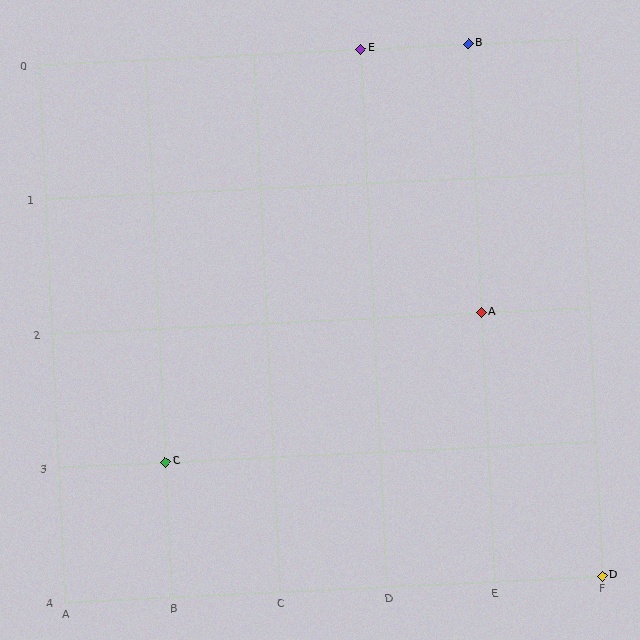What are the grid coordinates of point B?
Point B is at grid coordinates (E, 0).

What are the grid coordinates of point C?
Point C is at grid coordinates (B, 3).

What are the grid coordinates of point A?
Point A is at grid coordinates (E, 2).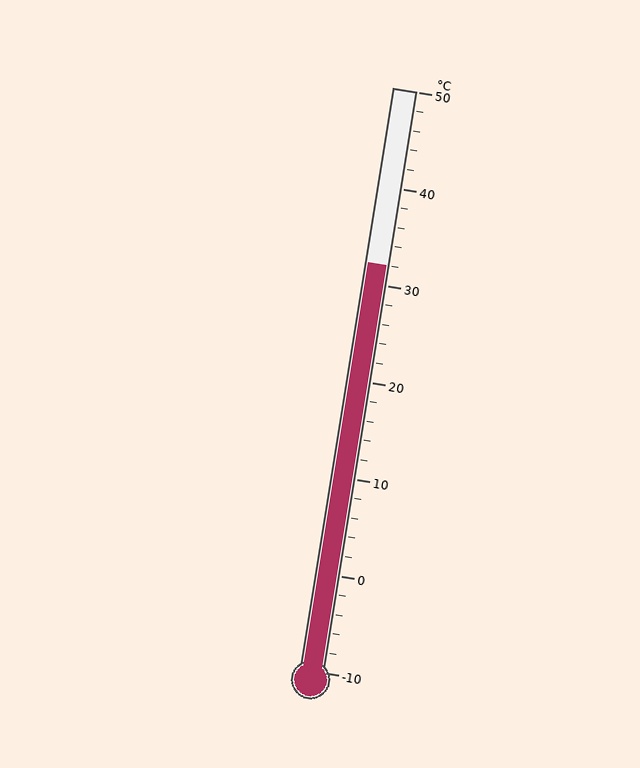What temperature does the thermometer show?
The thermometer shows approximately 32°C.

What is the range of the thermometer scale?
The thermometer scale ranges from -10°C to 50°C.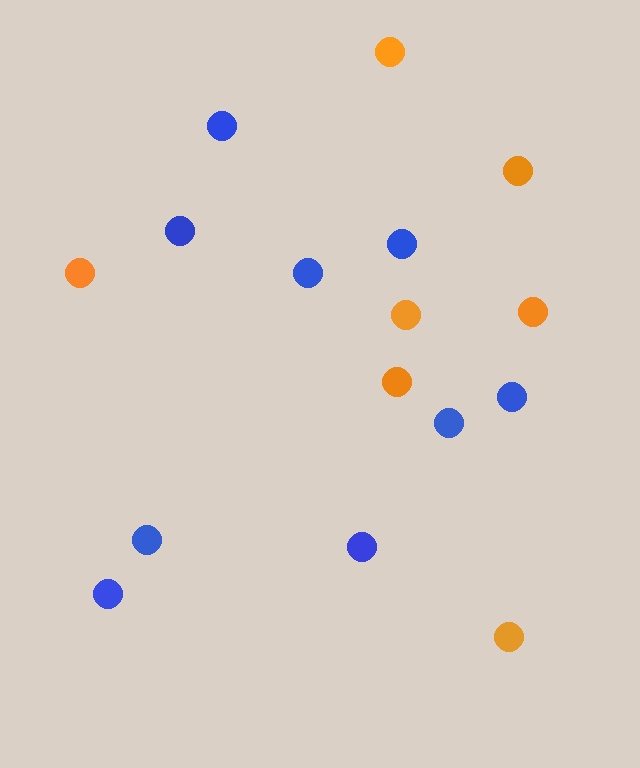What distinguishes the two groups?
There are 2 groups: one group of blue circles (9) and one group of orange circles (7).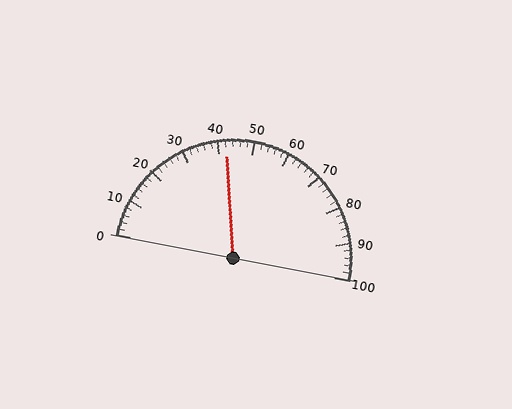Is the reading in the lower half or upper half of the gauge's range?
The reading is in the lower half of the range (0 to 100).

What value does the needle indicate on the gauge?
The needle indicates approximately 42.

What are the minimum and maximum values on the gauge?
The gauge ranges from 0 to 100.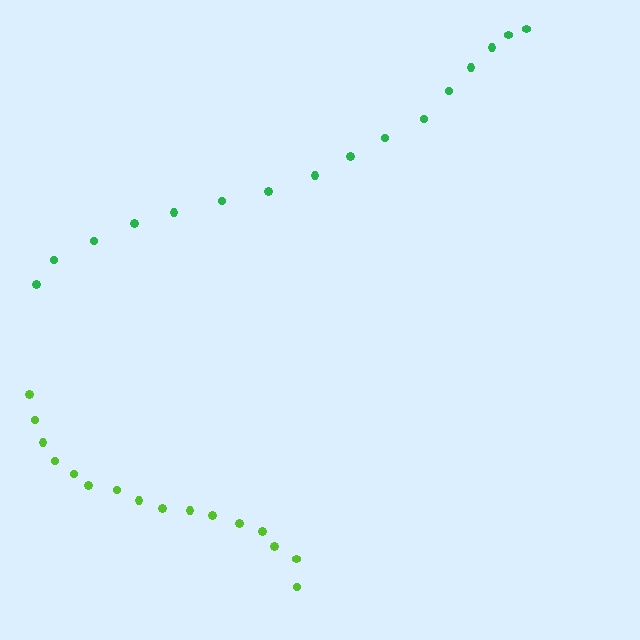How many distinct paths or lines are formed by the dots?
There are 2 distinct paths.